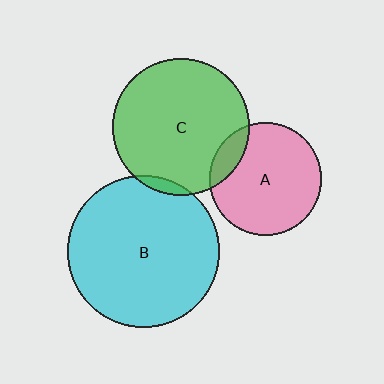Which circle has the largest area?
Circle B (cyan).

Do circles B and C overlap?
Yes.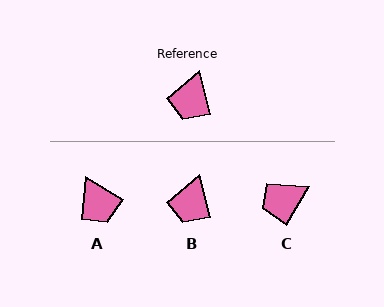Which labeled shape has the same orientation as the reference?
B.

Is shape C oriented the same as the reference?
No, it is off by about 46 degrees.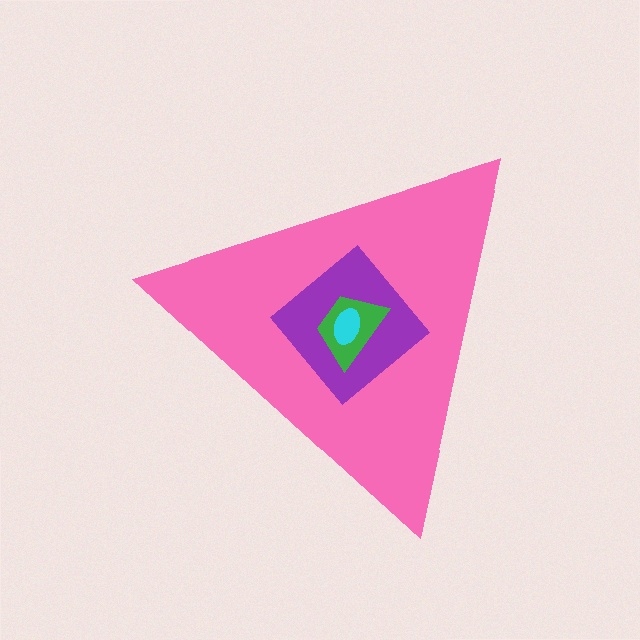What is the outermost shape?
The pink triangle.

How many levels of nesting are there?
4.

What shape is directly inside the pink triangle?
The purple diamond.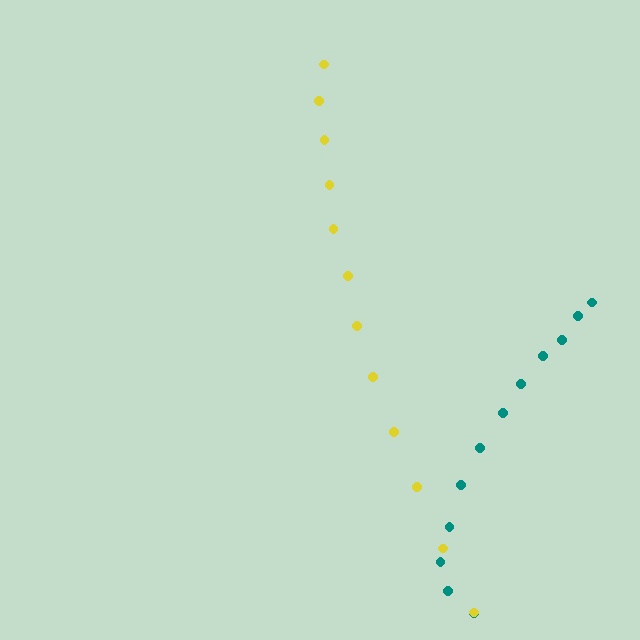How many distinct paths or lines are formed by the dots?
There are 2 distinct paths.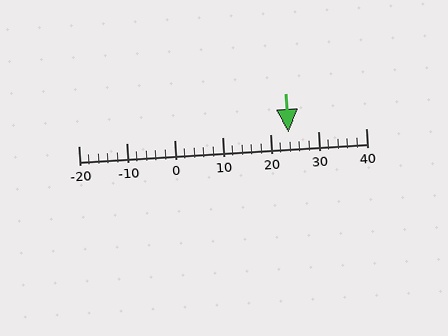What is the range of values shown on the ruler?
The ruler shows values from -20 to 40.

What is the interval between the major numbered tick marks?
The major tick marks are spaced 10 units apart.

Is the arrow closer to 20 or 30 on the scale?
The arrow is closer to 20.